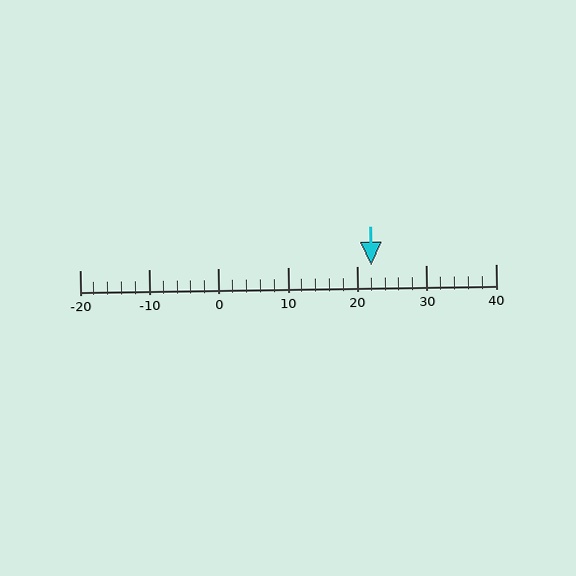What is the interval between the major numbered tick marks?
The major tick marks are spaced 10 units apart.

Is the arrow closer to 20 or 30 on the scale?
The arrow is closer to 20.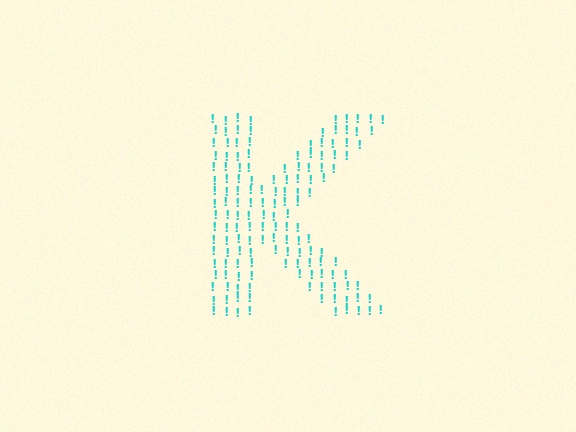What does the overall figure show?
The overall figure shows the letter K.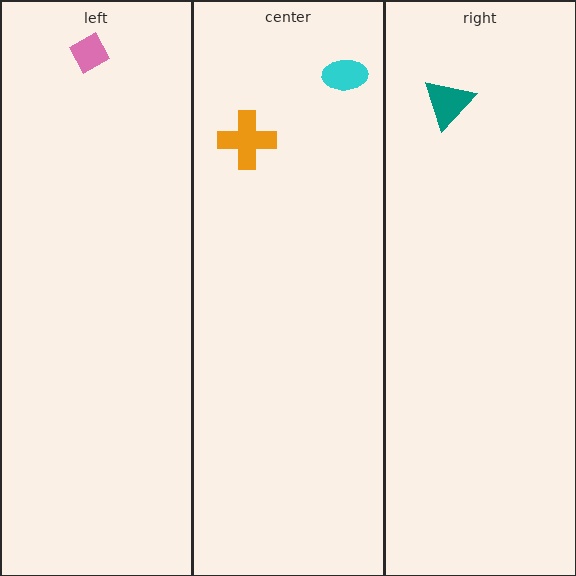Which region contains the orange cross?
The center region.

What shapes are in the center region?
The orange cross, the cyan ellipse.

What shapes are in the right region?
The teal triangle.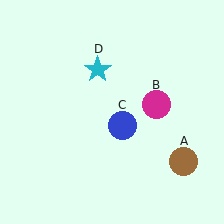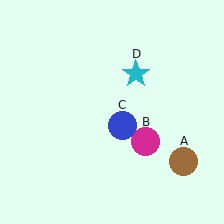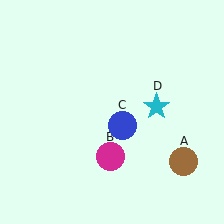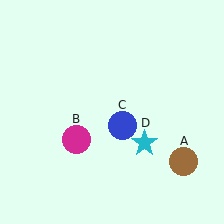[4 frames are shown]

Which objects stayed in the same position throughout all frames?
Brown circle (object A) and blue circle (object C) remained stationary.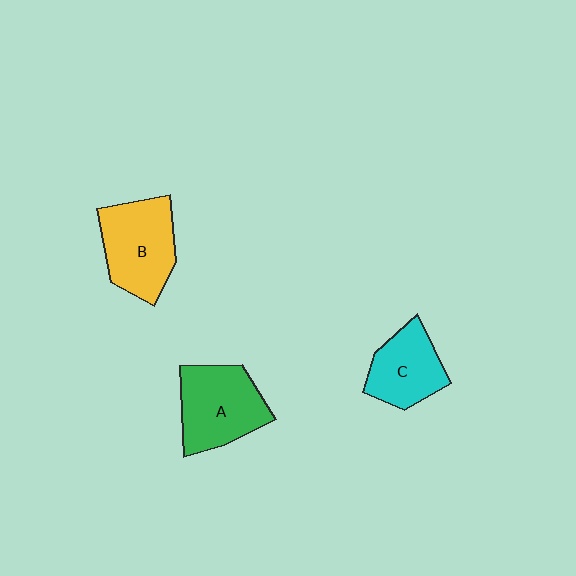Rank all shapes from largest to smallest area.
From largest to smallest: B (yellow), A (green), C (cyan).